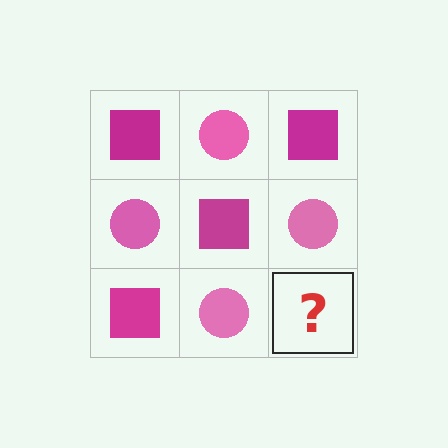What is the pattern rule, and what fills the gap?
The rule is that it alternates magenta square and pink circle in a checkerboard pattern. The gap should be filled with a magenta square.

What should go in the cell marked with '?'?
The missing cell should contain a magenta square.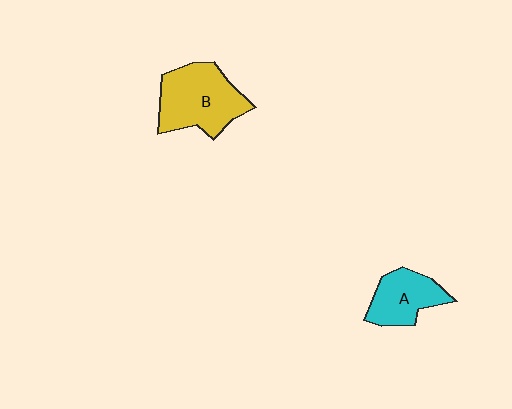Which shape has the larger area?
Shape B (yellow).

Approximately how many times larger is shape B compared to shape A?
Approximately 1.5 times.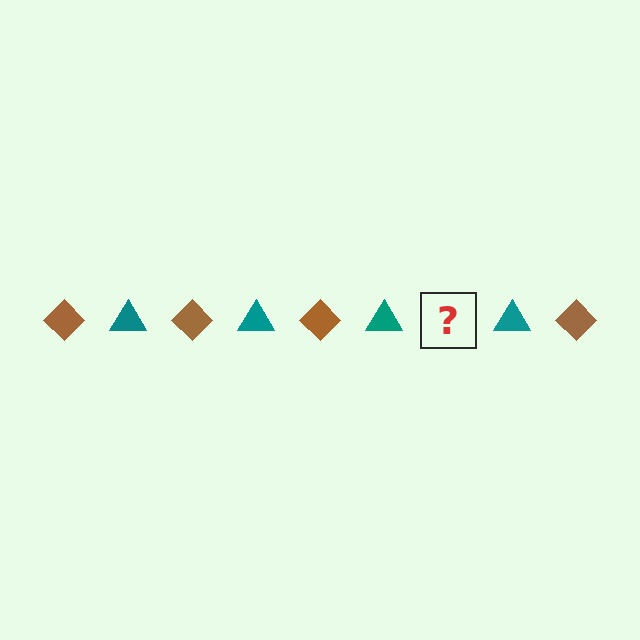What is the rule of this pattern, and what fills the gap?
The rule is that the pattern alternates between brown diamond and teal triangle. The gap should be filled with a brown diamond.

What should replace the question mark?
The question mark should be replaced with a brown diamond.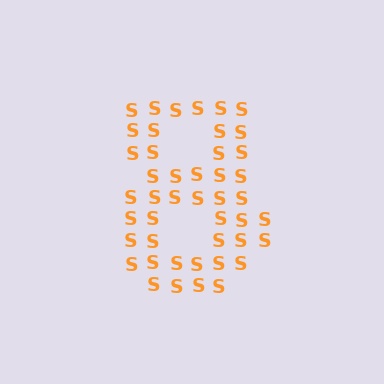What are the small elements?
The small elements are letter S's.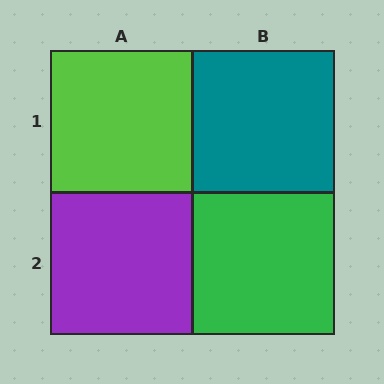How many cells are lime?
1 cell is lime.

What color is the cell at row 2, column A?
Purple.